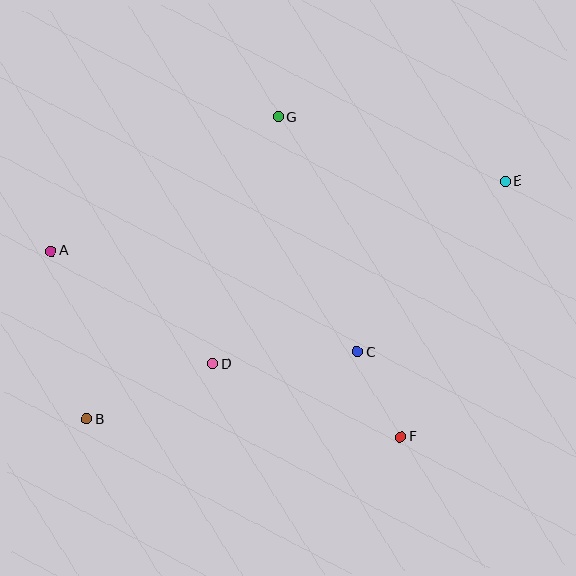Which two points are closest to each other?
Points C and F are closest to each other.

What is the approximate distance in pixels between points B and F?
The distance between B and F is approximately 315 pixels.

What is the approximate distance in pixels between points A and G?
The distance between A and G is approximately 264 pixels.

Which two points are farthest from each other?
Points B and E are farthest from each other.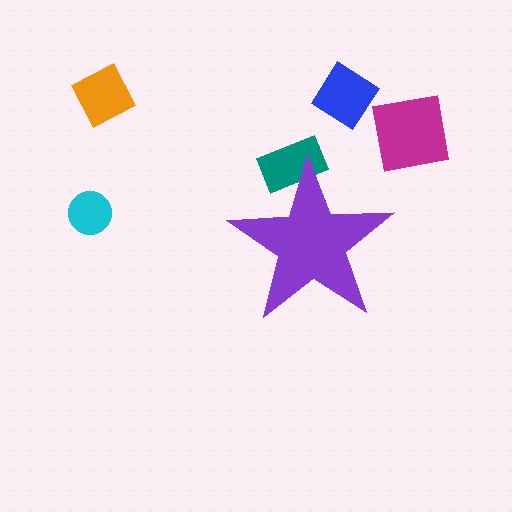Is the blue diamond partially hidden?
No, the blue diamond is fully visible.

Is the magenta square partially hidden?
No, the magenta square is fully visible.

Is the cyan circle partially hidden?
No, the cyan circle is fully visible.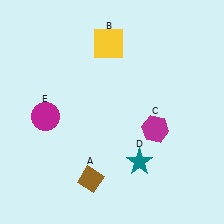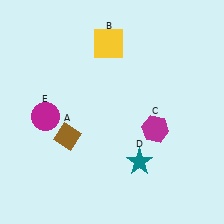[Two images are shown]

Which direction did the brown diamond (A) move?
The brown diamond (A) moved up.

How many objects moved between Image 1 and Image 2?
1 object moved between the two images.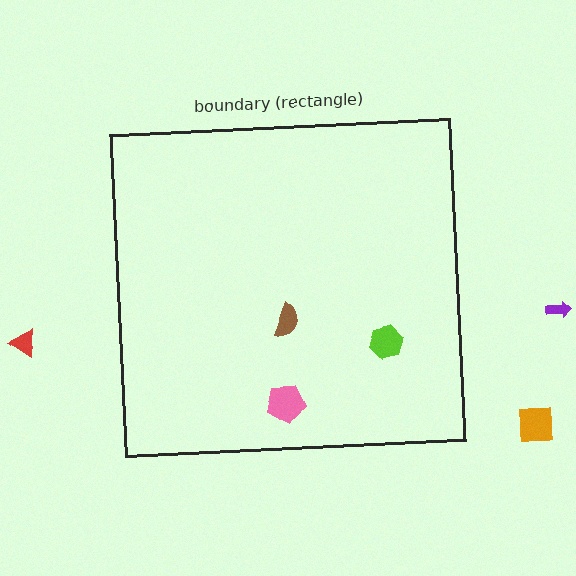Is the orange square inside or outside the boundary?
Outside.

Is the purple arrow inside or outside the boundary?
Outside.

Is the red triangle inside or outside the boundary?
Outside.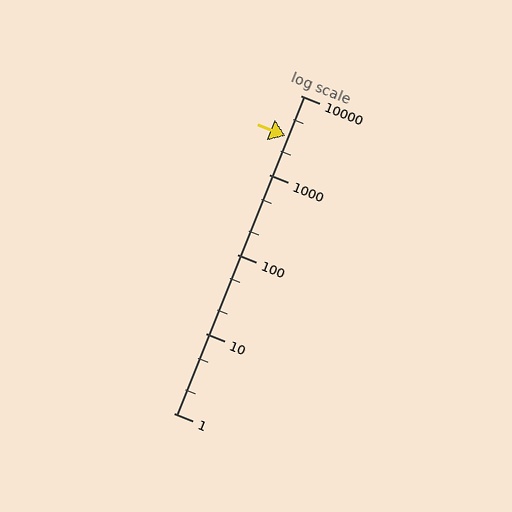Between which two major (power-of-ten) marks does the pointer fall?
The pointer is between 1000 and 10000.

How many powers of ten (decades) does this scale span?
The scale spans 4 decades, from 1 to 10000.